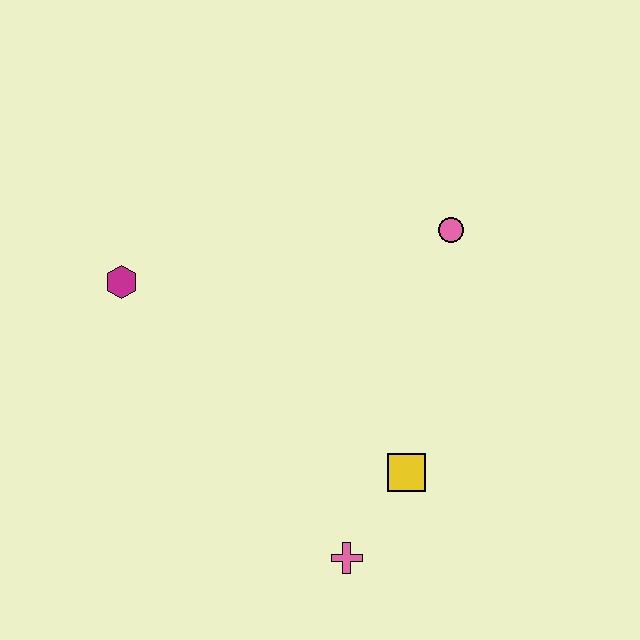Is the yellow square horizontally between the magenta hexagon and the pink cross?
No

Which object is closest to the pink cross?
The yellow square is closest to the pink cross.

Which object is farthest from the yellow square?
The magenta hexagon is farthest from the yellow square.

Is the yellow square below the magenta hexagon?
Yes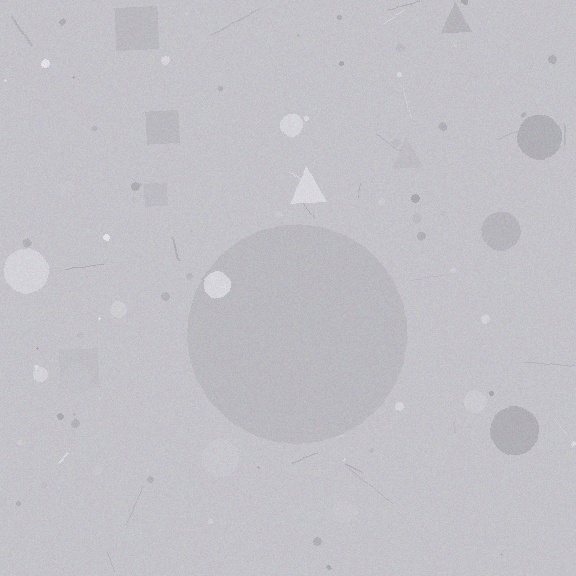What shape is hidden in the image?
A circle is hidden in the image.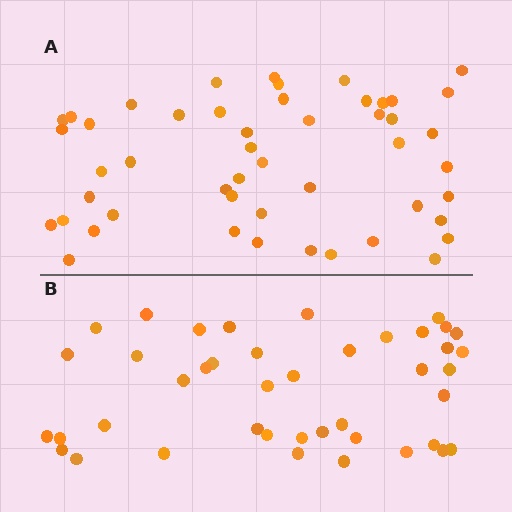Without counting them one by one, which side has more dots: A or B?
Region A (the top region) has more dots.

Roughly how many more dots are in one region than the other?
Region A has roughly 8 or so more dots than region B.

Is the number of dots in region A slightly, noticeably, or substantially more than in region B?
Region A has only slightly more — the two regions are fairly close. The ratio is roughly 1.2 to 1.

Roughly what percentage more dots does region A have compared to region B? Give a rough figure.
About 15% more.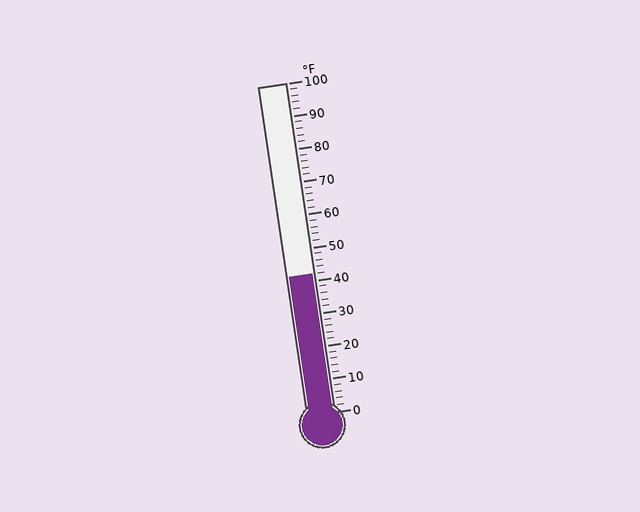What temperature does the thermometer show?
The thermometer shows approximately 42°F.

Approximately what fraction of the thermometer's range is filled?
The thermometer is filled to approximately 40% of its range.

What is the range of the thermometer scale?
The thermometer scale ranges from 0°F to 100°F.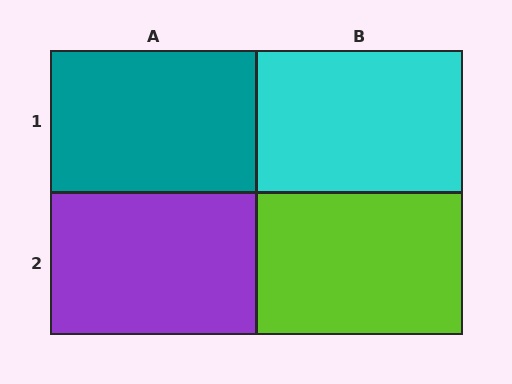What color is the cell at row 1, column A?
Teal.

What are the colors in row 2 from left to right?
Purple, lime.